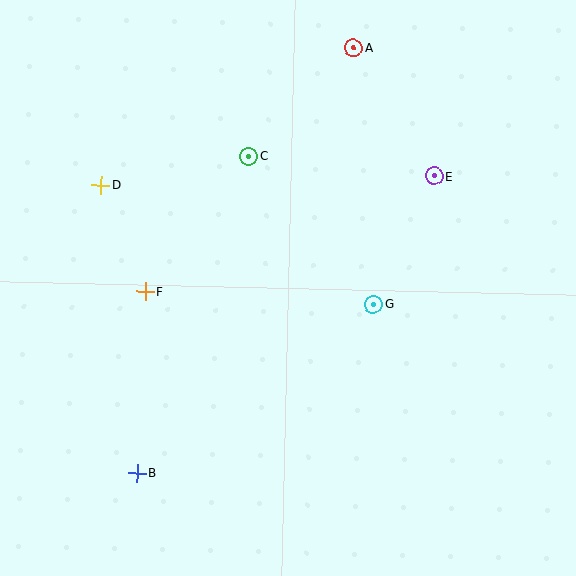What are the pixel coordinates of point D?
Point D is at (101, 185).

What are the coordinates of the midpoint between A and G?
The midpoint between A and G is at (363, 176).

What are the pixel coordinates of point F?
Point F is at (145, 291).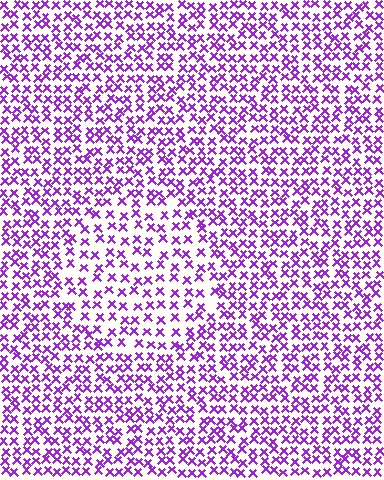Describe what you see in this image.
The image contains small purple elements arranged at two different densities. A circle-shaped region is visible where the elements are less densely packed than the surrounding area.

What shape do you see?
I see a circle.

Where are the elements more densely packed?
The elements are more densely packed outside the circle boundary.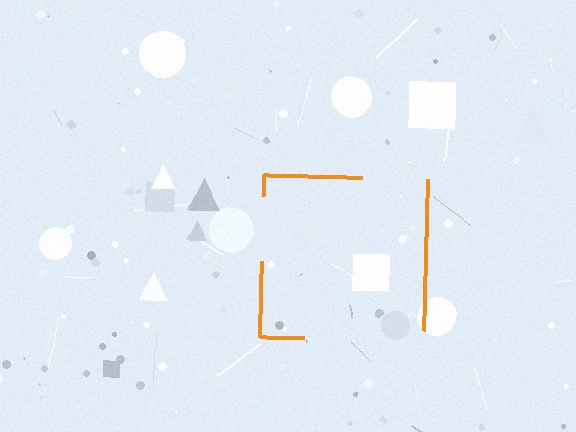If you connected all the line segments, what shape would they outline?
They would outline a square.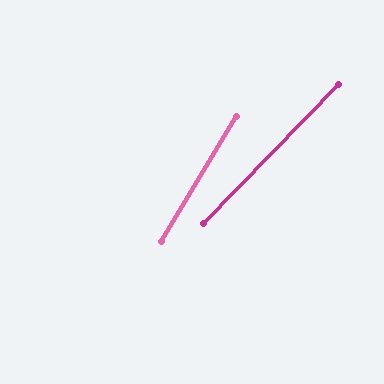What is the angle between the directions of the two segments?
Approximately 13 degrees.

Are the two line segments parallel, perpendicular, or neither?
Neither parallel nor perpendicular — they differ by about 13°.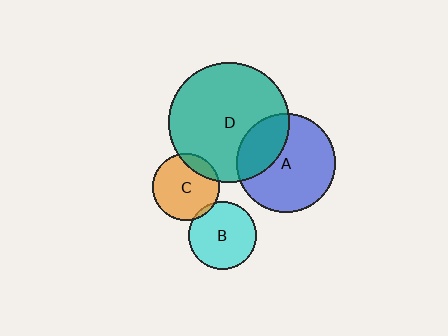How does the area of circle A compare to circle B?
Approximately 2.1 times.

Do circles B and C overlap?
Yes.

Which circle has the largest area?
Circle D (teal).